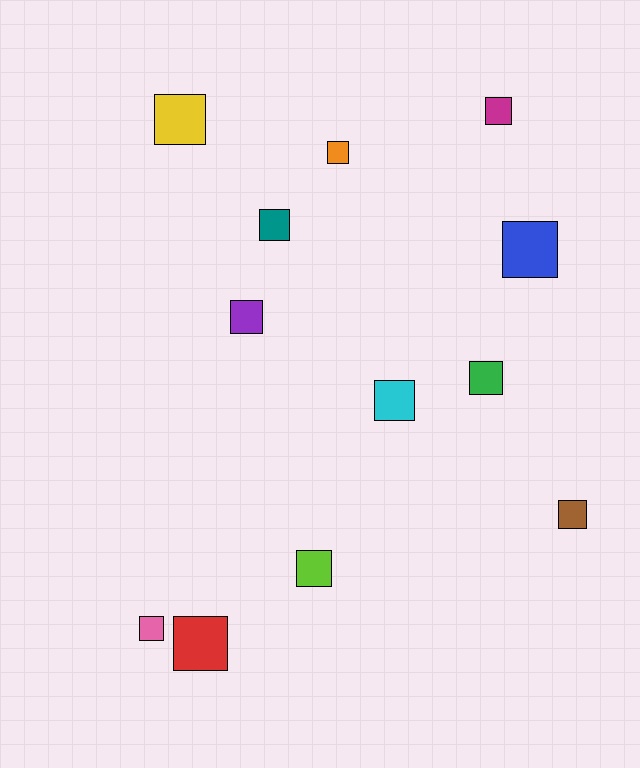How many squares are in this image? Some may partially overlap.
There are 12 squares.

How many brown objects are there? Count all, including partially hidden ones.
There is 1 brown object.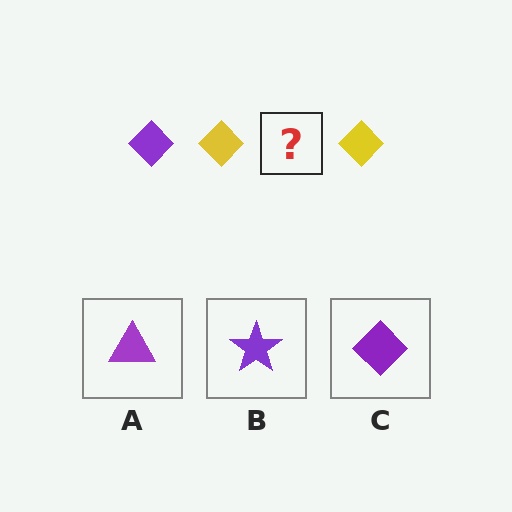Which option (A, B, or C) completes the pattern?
C.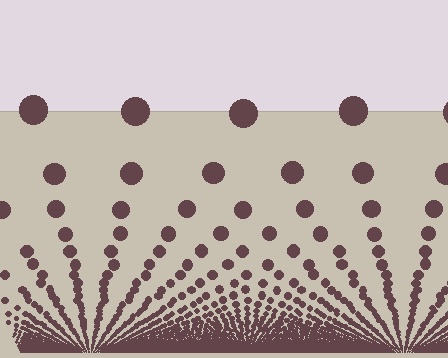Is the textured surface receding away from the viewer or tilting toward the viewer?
The surface appears to tilt toward the viewer. Texture elements get larger and sparser toward the top.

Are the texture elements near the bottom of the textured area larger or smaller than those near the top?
Smaller. The gradient is inverted — elements near the bottom are smaller and denser.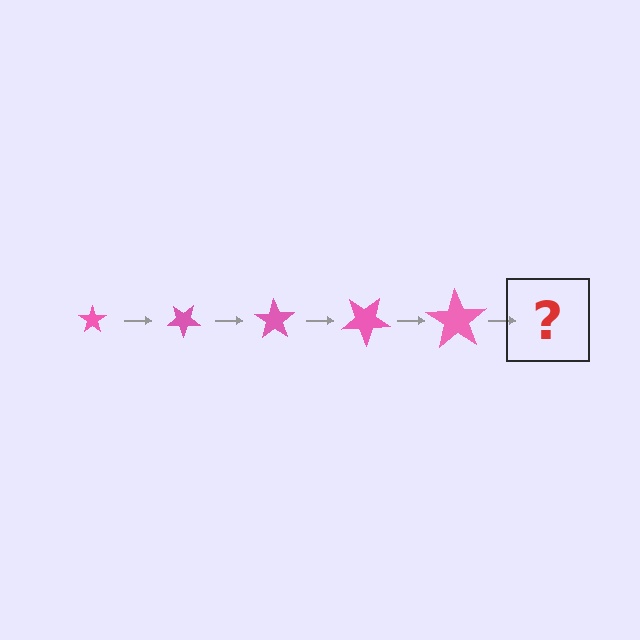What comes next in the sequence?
The next element should be a star, larger than the previous one and rotated 175 degrees from the start.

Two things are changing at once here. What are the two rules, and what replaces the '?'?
The two rules are that the star grows larger each step and it rotates 35 degrees each step. The '?' should be a star, larger than the previous one and rotated 175 degrees from the start.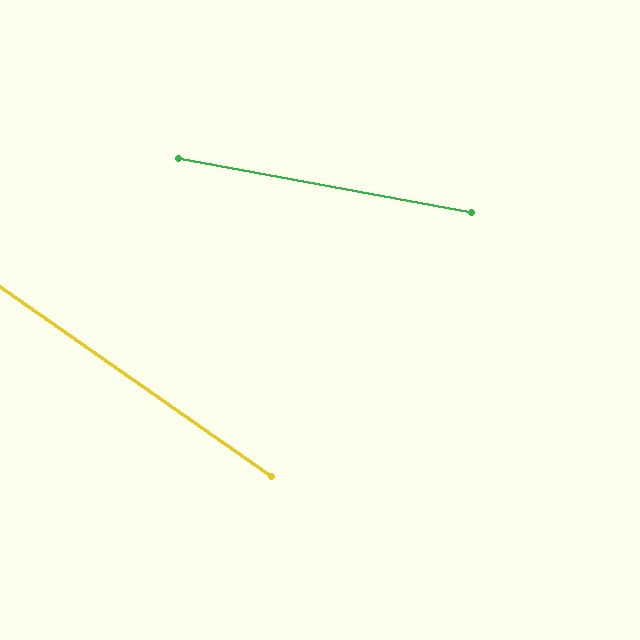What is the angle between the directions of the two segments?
Approximately 24 degrees.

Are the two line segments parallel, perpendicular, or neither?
Neither parallel nor perpendicular — they differ by about 24°.